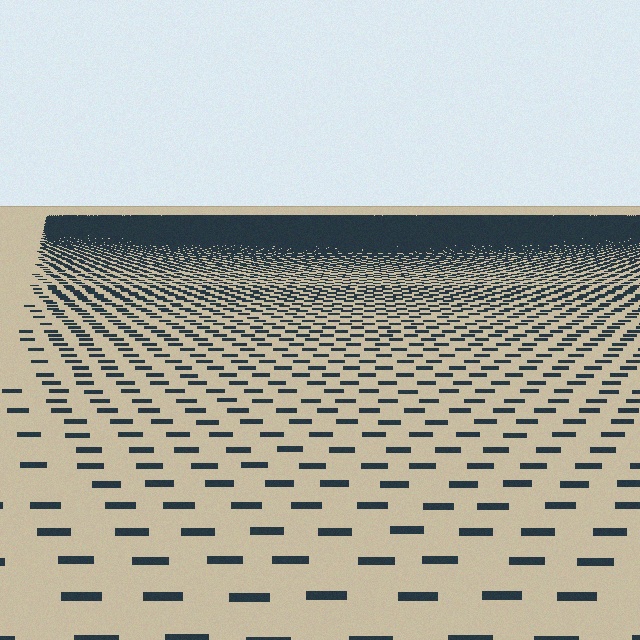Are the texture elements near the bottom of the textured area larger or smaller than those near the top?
Larger. Near the bottom, elements are closer to the viewer and appear at a bigger on-screen size.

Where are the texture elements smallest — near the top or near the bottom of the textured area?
Near the top.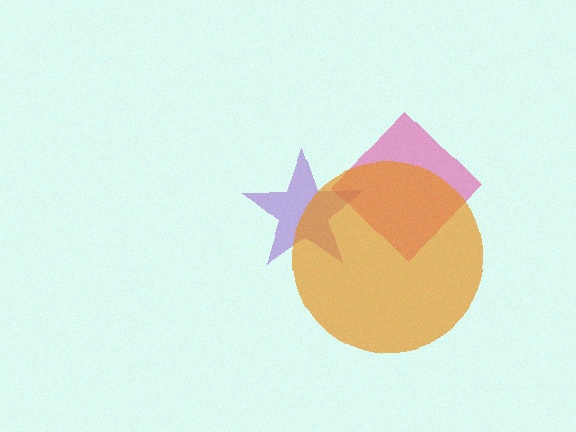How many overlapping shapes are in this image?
There are 3 overlapping shapes in the image.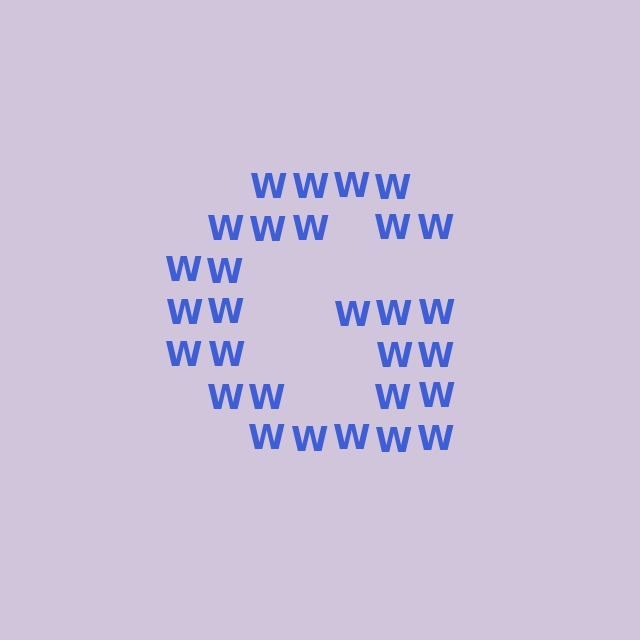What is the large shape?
The large shape is the letter G.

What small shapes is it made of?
It is made of small letter W's.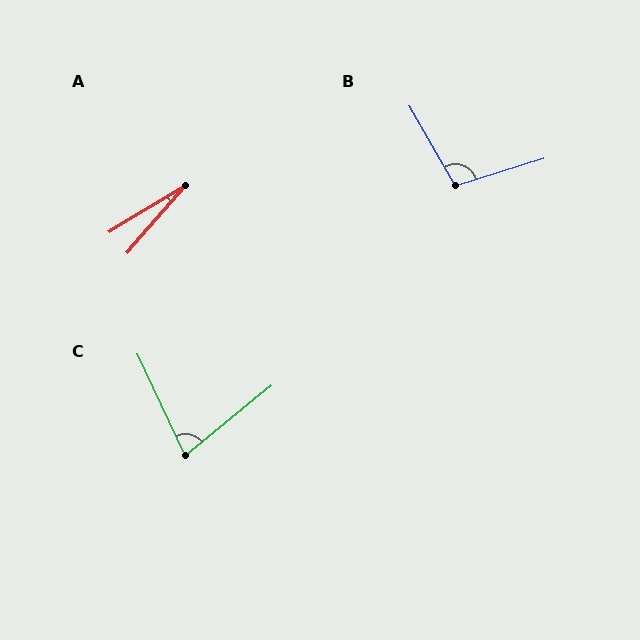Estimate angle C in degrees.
Approximately 76 degrees.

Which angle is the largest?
B, at approximately 103 degrees.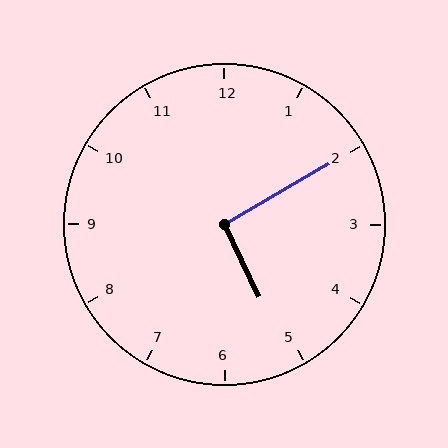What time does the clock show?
5:10.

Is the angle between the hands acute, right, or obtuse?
It is right.